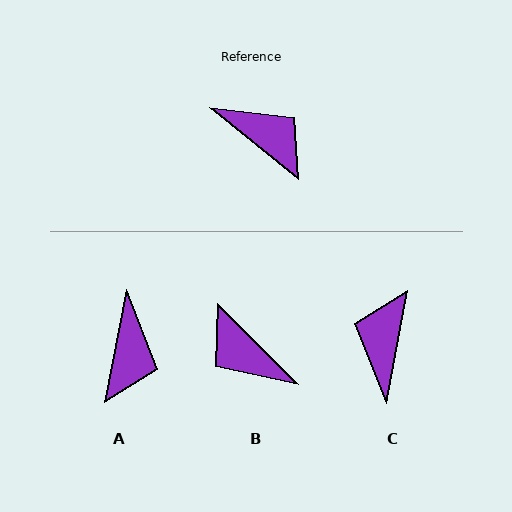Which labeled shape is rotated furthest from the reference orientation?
B, about 174 degrees away.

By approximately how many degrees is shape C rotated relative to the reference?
Approximately 118 degrees counter-clockwise.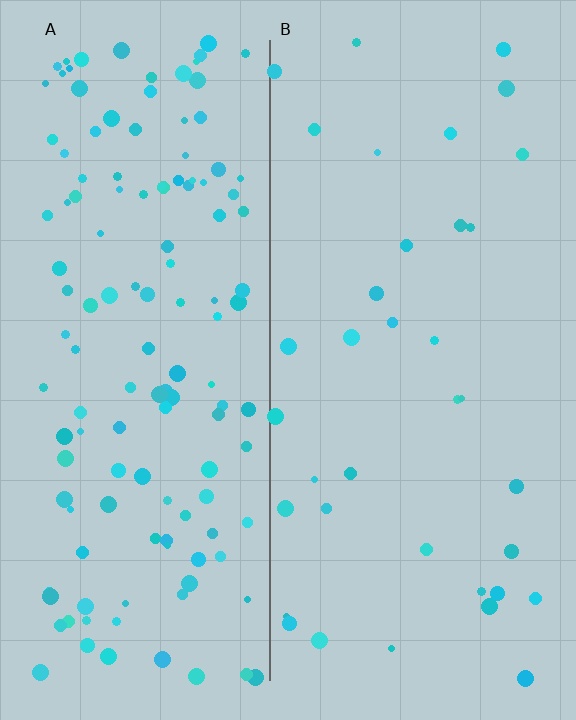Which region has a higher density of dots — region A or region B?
A (the left).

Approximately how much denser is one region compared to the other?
Approximately 3.7× — region A over region B.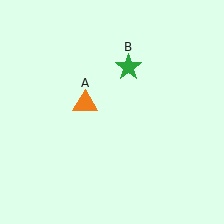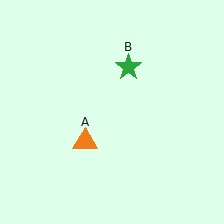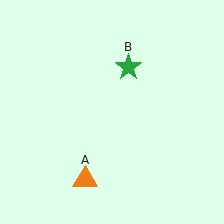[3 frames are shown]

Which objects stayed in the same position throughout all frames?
Green star (object B) remained stationary.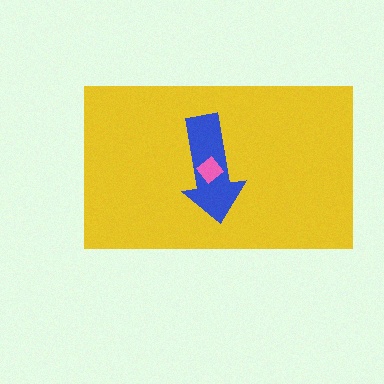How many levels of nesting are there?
3.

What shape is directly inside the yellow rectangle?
The blue arrow.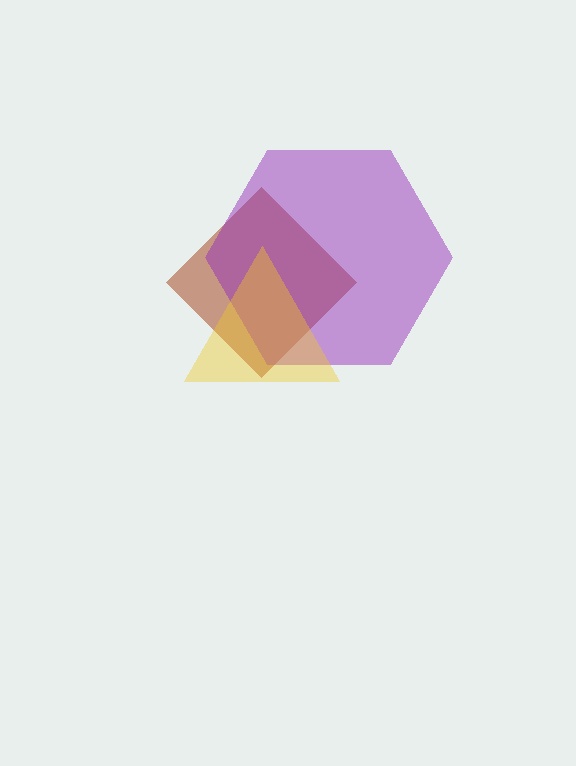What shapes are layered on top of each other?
The layered shapes are: a brown diamond, a purple hexagon, a yellow triangle.